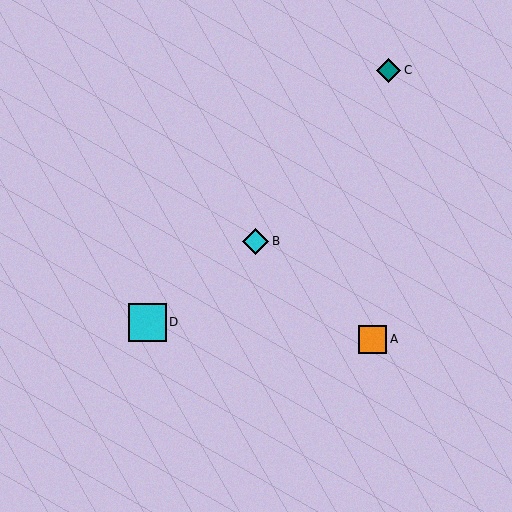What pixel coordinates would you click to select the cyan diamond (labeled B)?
Click at (256, 241) to select the cyan diamond B.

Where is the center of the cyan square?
The center of the cyan square is at (147, 322).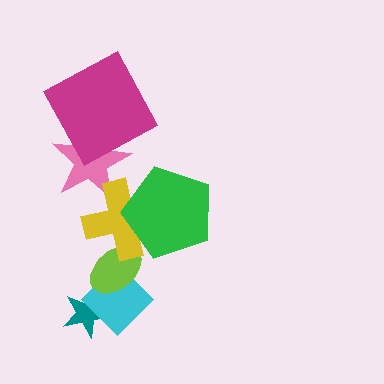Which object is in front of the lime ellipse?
The yellow cross is in front of the lime ellipse.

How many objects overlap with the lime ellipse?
2 objects overlap with the lime ellipse.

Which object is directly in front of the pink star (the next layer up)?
The yellow cross is directly in front of the pink star.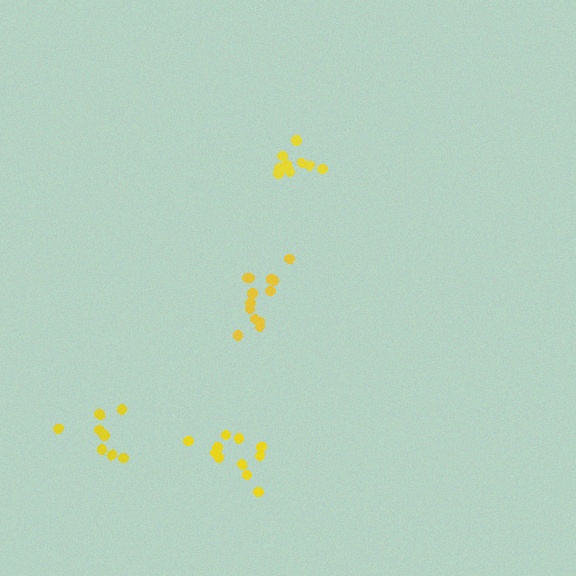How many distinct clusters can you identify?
There are 4 distinct clusters.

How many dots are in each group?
Group 1: 13 dots, Group 2: 8 dots, Group 3: 11 dots, Group 4: 10 dots (42 total).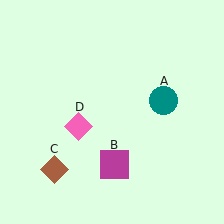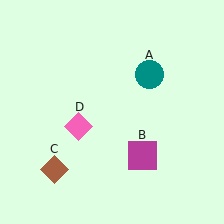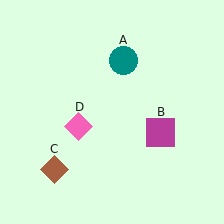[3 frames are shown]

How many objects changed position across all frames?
2 objects changed position: teal circle (object A), magenta square (object B).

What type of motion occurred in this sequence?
The teal circle (object A), magenta square (object B) rotated counterclockwise around the center of the scene.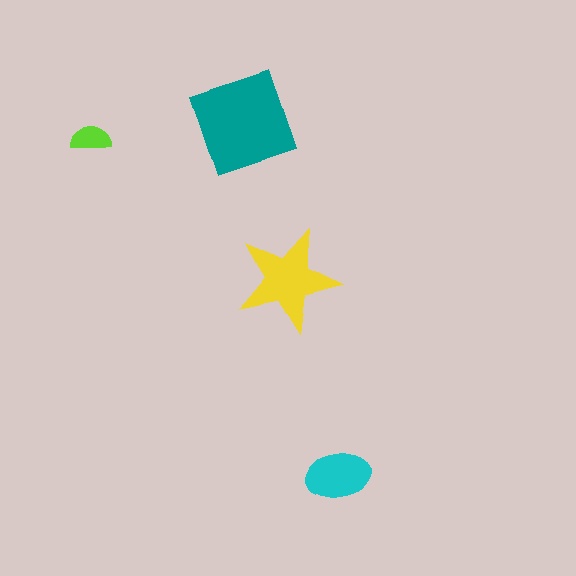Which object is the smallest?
The lime semicircle.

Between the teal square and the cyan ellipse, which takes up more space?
The teal square.